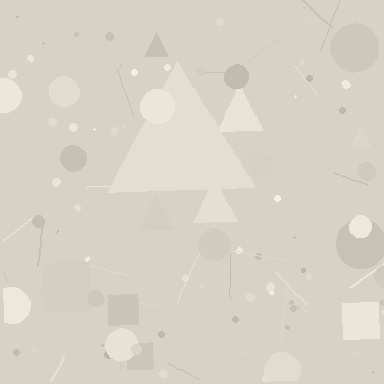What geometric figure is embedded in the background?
A triangle is embedded in the background.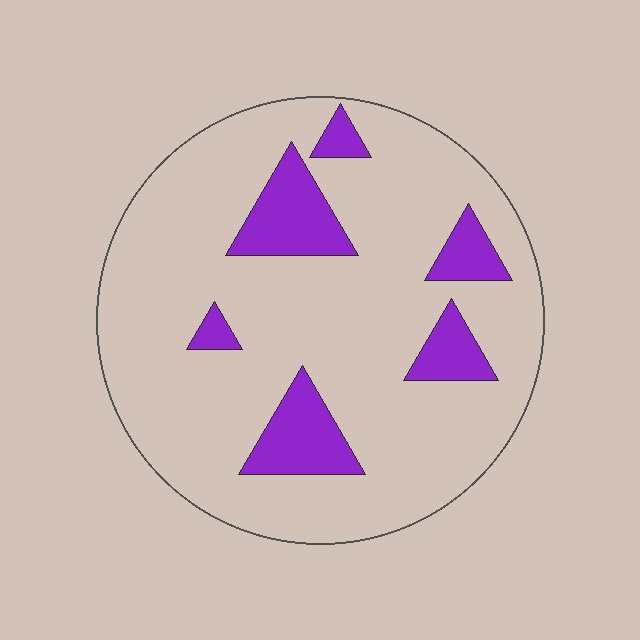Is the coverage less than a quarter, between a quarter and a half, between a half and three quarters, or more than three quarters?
Less than a quarter.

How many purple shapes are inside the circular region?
6.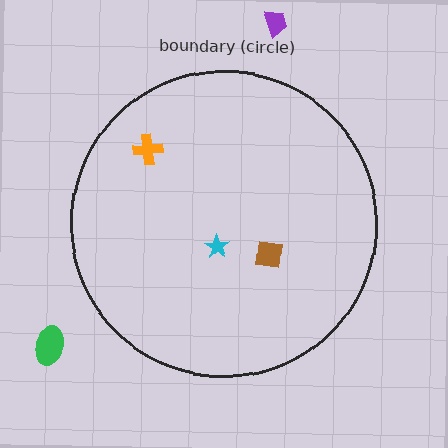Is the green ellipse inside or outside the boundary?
Outside.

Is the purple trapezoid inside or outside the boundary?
Outside.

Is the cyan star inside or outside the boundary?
Inside.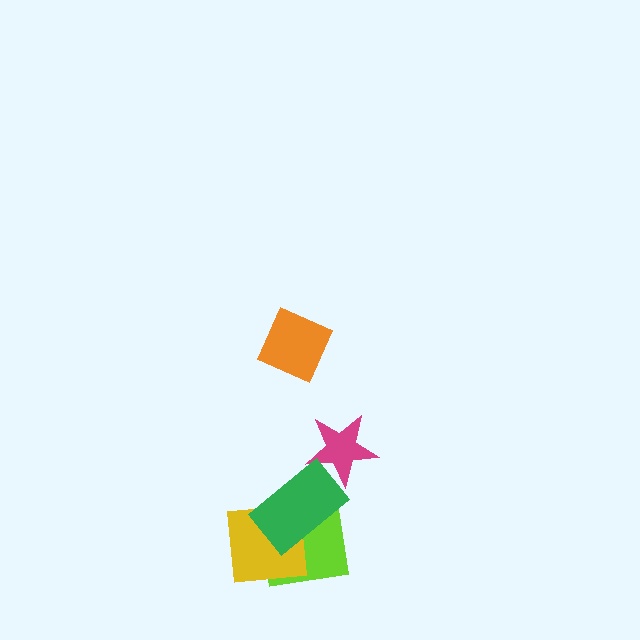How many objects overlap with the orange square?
0 objects overlap with the orange square.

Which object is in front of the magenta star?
The green rectangle is in front of the magenta star.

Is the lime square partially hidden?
Yes, it is partially covered by another shape.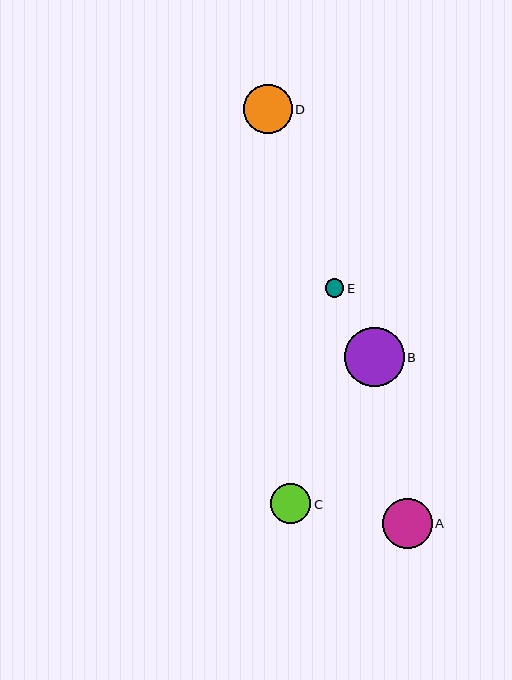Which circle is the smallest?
Circle E is the smallest with a size of approximately 18 pixels.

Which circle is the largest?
Circle B is the largest with a size of approximately 59 pixels.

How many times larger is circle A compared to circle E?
Circle A is approximately 2.7 times the size of circle E.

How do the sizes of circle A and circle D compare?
Circle A and circle D are approximately the same size.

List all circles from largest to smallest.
From largest to smallest: B, A, D, C, E.